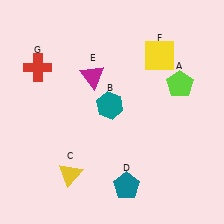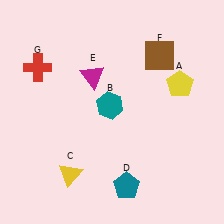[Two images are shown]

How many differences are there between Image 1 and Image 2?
There are 2 differences between the two images.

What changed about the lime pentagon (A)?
In Image 1, A is lime. In Image 2, it changed to yellow.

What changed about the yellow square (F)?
In Image 1, F is yellow. In Image 2, it changed to brown.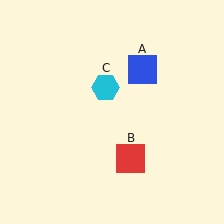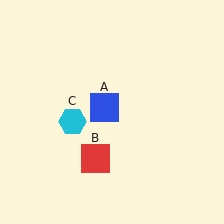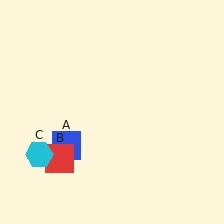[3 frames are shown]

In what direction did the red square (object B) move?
The red square (object B) moved left.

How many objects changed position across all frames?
3 objects changed position: blue square (object A), red square (object B), cyan hexagon (object C).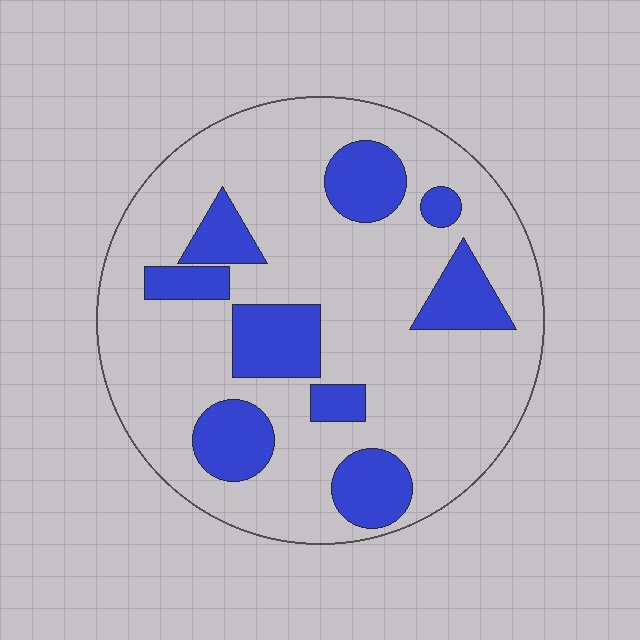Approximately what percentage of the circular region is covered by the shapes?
Approximately 25%.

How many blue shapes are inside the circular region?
9.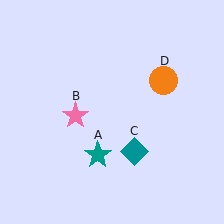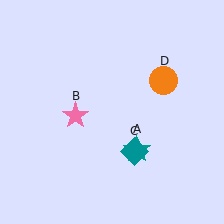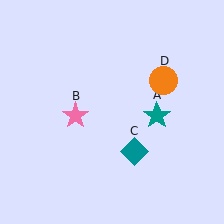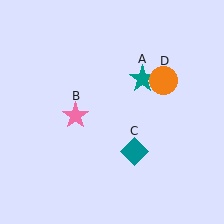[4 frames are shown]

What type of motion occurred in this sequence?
The teal star (object A) rotated counterclockwise around the center of the scene.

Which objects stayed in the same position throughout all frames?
Pink star (object B) and teal diamond (object C) and orange circle (object D) remained stationary.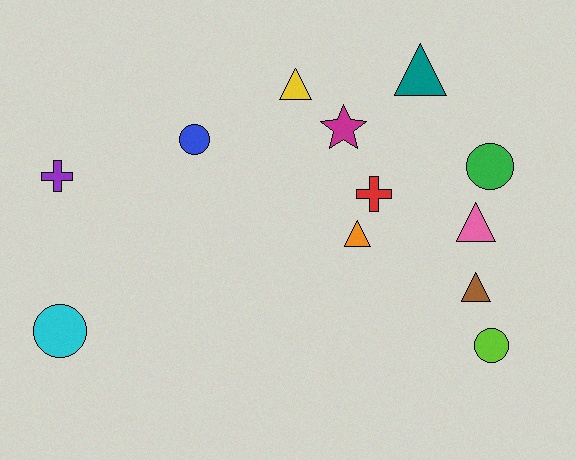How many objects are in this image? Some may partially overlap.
There are 12 objects.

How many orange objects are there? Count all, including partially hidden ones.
There is 1 orange object.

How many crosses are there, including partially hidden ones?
There are 2 crosses.